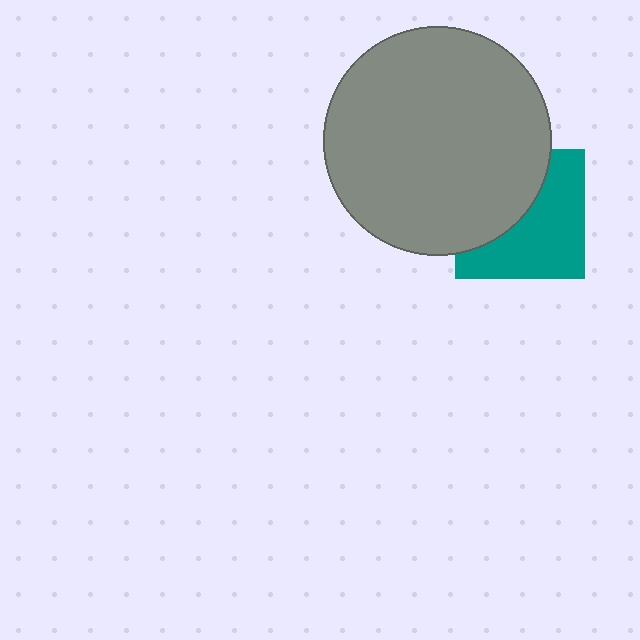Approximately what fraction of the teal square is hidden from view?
Roughly 44% of the teal square is hidden behind the gray circle.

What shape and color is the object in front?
The object in front is a gray circle.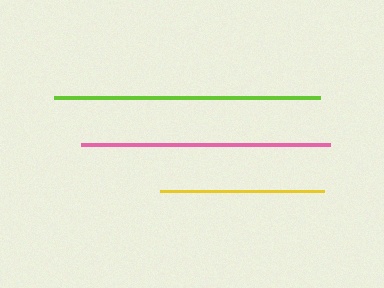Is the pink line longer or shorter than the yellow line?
The pink line is longer than the yellow line.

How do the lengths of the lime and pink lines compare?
The lime and pink lines are approximately the same length.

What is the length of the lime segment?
The lime segment is approximately 266 pixels long.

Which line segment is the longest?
The lime line is the longest at approximately 266 pixels.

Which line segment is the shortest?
The yellow line is the shortest at approximately 164 pixels.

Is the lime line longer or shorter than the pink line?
The lime line is longer than the pink line.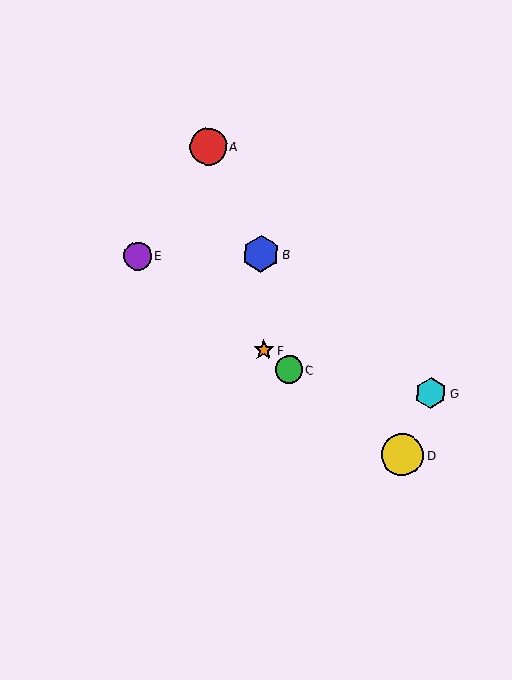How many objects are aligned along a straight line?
4 objects (C, D, E, F) are aligned along a straight line.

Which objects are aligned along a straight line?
Objects C, D, E, F are aligned along a straight line.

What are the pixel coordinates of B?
Object B is at (261, 254).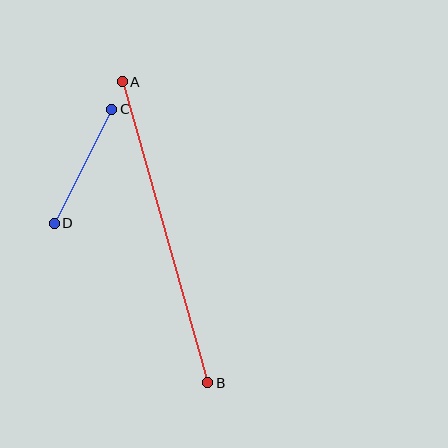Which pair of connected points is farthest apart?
Points A and B are farthest apart.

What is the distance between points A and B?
The distance is approximately 313 pixels.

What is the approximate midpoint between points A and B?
The midpoint is at approximately (165, 232) pixels.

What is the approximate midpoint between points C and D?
The midpoint is at approximately (83, 166) pixels.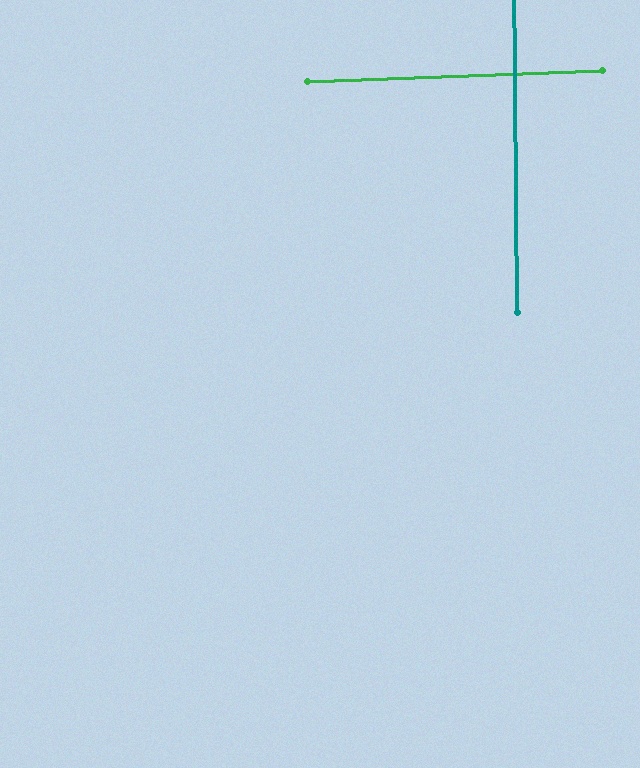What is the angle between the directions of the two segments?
Approximately 89 degrees.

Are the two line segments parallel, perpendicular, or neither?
Perpendicular — they meet at approximately 89°.